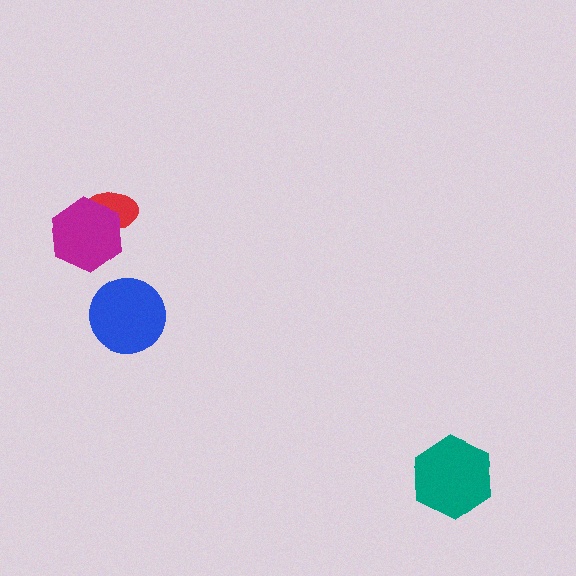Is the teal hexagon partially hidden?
No, no other shape covers it.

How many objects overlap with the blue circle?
0 objects overlap with the blue circle.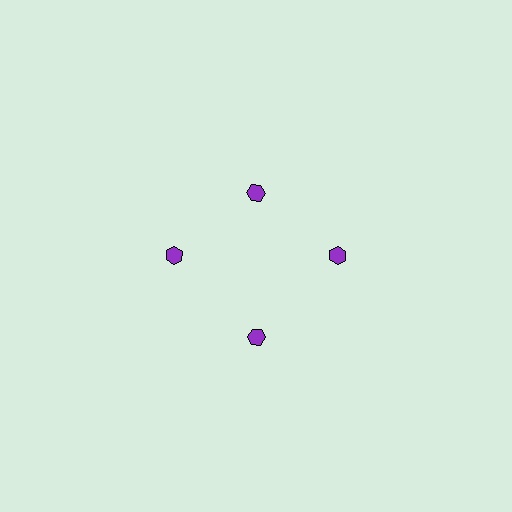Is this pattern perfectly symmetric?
No. The 4 purple hexagons are arranged in a ring, but one element near the 12 o'clock position is pulled inward toward the center, breaking the 4-fold rotational symmetry.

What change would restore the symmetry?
The symmetry would be restored by moving it outward, back onto the ring so that all 4 hexagons sit at equal angles and equal distance from the center.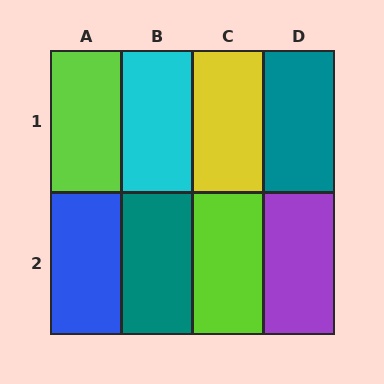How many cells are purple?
1 cell is purple.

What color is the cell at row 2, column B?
Teal.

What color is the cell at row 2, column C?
Lime.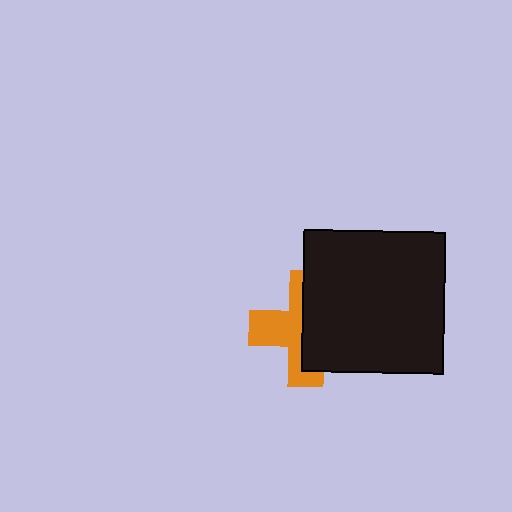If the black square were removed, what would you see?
You would see the complete orange cross.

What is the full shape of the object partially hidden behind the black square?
The partially hidden object is an orange cross.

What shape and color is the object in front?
The object in front is a black square.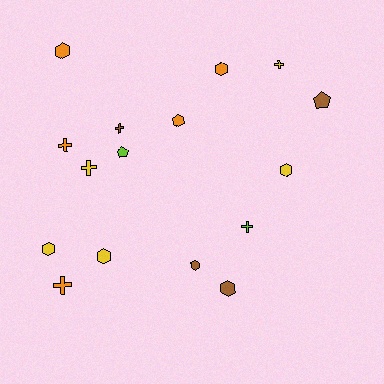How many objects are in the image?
There are 16 objects.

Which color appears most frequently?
Orange, with 5 objects.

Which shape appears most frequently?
Hexagon, with 8 objects.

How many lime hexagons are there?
There are no lime hexagons.